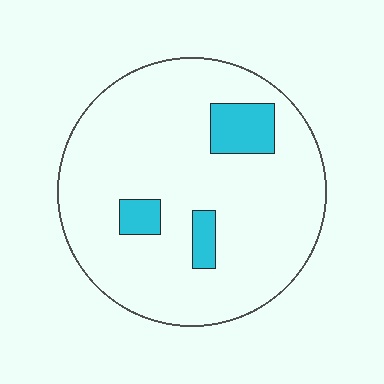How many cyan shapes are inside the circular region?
3.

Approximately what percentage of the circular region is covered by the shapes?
Approximately 10%.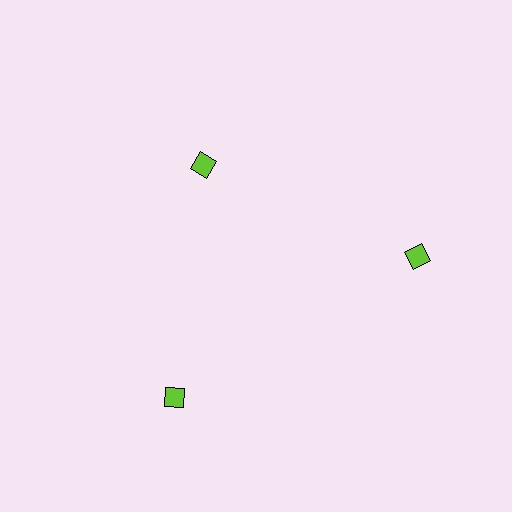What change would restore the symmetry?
The symmetry would be restored by moving it outward, back onto the ring so that all 3 diamonds sit at equal angles and equal distance from the center.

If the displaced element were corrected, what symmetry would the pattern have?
It would have 3-fold rotational symmetry — the pattern would map onto itself every 120 degrees.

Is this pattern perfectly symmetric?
No. The 3 lime diamonds are arranged in a ring, but one element near the 11 o'clock position is pulled inward toward the center, breaking the 3-fold rotational symmetry.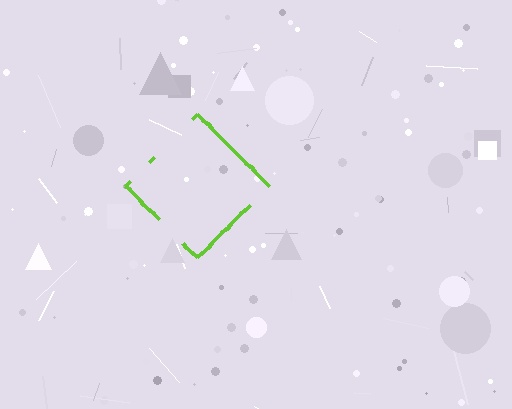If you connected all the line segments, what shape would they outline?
They would outline a diamond.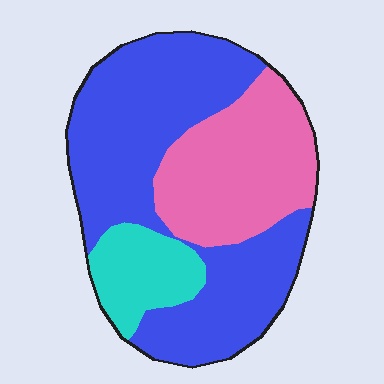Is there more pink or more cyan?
Pink.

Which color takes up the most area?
Blue, at roughly 55%.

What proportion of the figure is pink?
Pink covers around 30% of the figure.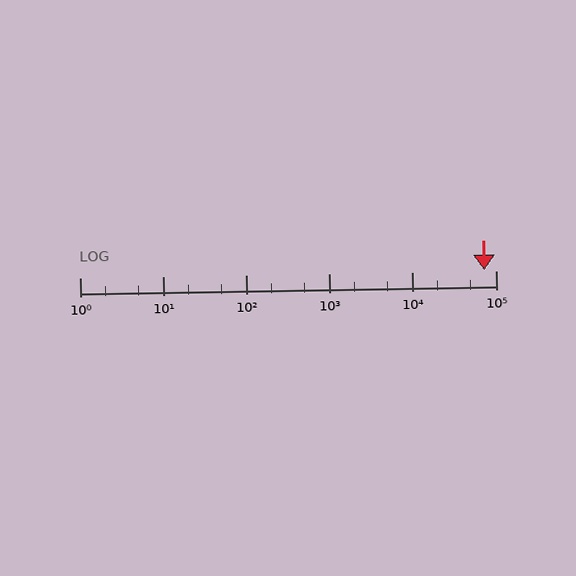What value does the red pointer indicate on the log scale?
The pointer indicates approximately 73000.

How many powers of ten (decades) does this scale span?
The scale spans 5 decades, from 1 to 100000.